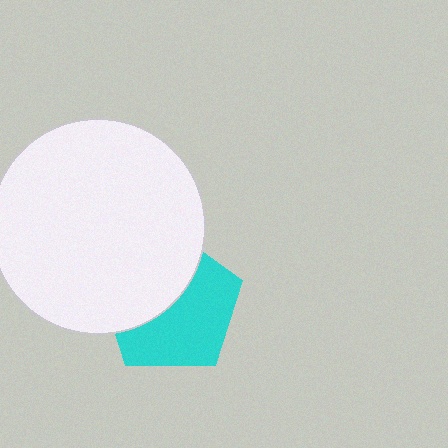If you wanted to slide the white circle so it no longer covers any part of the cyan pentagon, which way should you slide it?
Slide it toward the upper-left — that is the most direct way to separate the two shapes.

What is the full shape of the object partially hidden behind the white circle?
The partially hidden object is a cyan pentagon.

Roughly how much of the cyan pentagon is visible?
About half of it is visible (roughly 55%).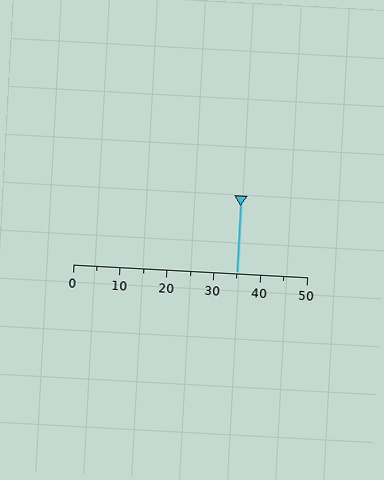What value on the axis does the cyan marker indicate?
The marker indicates approximately 35.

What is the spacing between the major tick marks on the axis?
The major ticks are spaced 10 apart.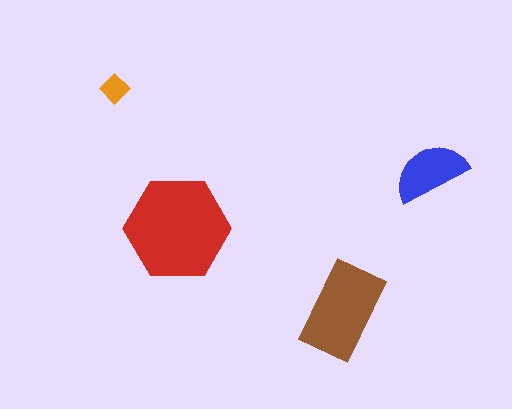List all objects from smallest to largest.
The orange diamond, the blue semicircle, the brown rectangle, the red hexagon.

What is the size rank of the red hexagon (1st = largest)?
1st.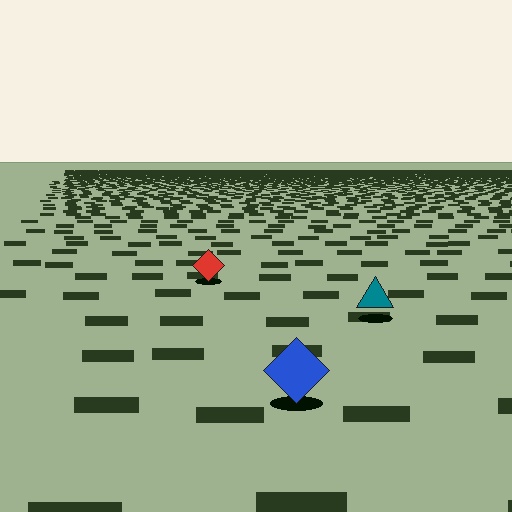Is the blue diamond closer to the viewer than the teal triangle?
Yes. The blue diamond is closer — you can tell from the texture gradient: the ground texture is coarser near it.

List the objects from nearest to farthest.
From nearest to farthest: the blue diamond, the teal triangle, the red diamond.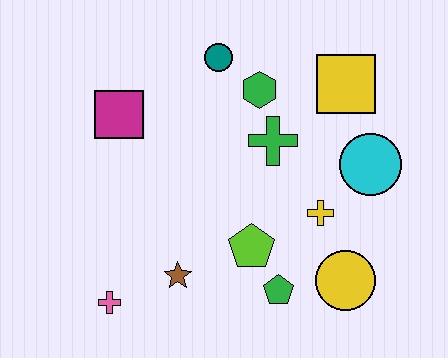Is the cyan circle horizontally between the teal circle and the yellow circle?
No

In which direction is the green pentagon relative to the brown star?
The green pentagon is to the right of the brown star.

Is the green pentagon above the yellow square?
No